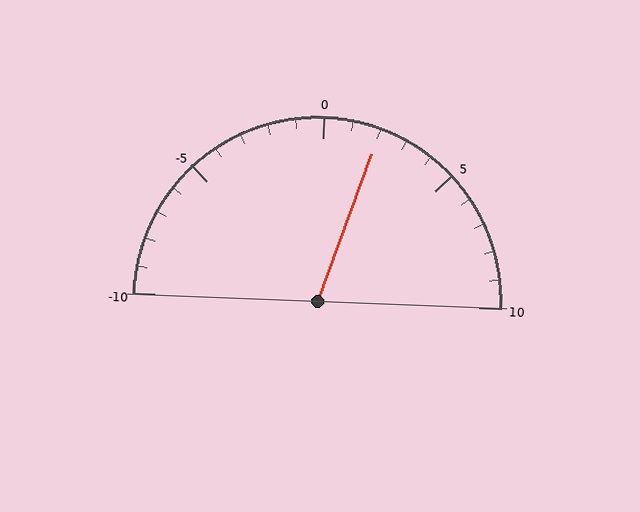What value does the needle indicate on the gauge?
The needle indicates approximately 2.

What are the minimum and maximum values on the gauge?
The gauge ranges from -10 to 10.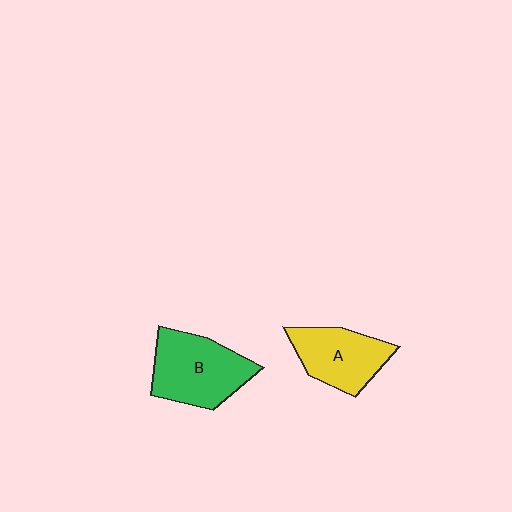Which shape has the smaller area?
Shape A (yellow).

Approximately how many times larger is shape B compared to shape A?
Approximately 1.2 times.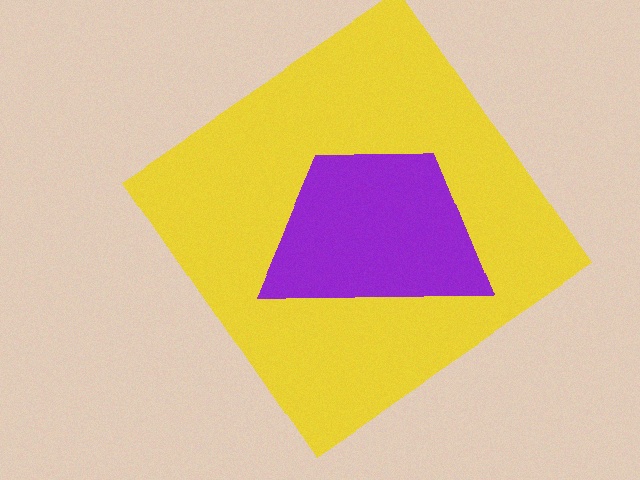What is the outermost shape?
The yellow diamond.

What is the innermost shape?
The purple trapezoid.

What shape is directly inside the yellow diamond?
The purple trapezoid.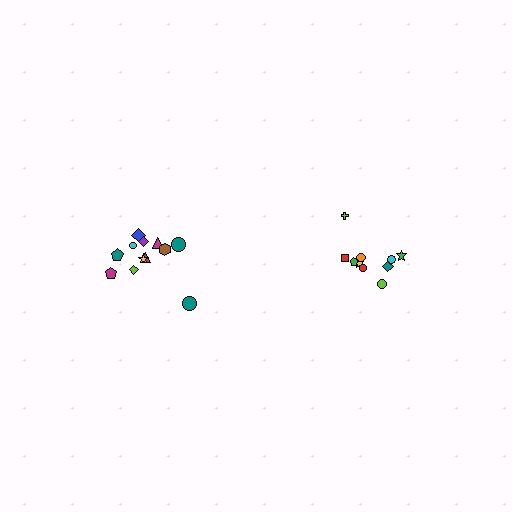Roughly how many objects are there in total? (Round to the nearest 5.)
Roughly 20 objects in total.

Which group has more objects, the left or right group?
The left group.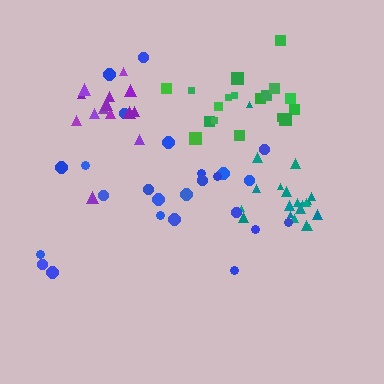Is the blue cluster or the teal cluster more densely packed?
Teal.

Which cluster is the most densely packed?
Teal.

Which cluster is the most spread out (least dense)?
Blue.